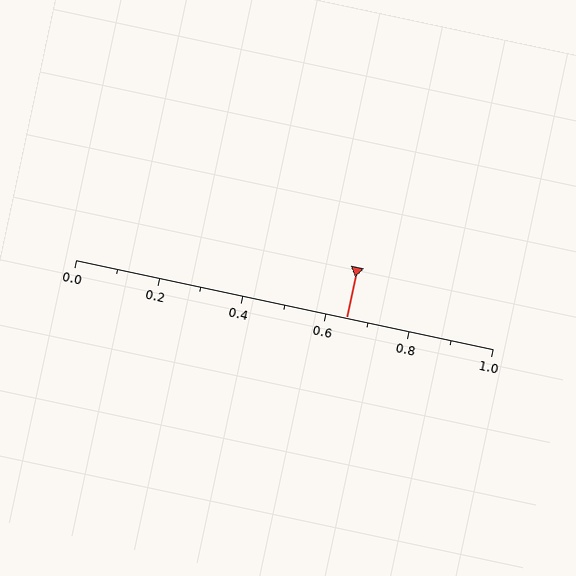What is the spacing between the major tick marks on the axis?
The major ticks are spaced 0.2 apart.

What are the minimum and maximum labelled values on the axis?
The axis runs from 0.0 to 1.0.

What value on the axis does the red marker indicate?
The marker indicates approximately 0.65.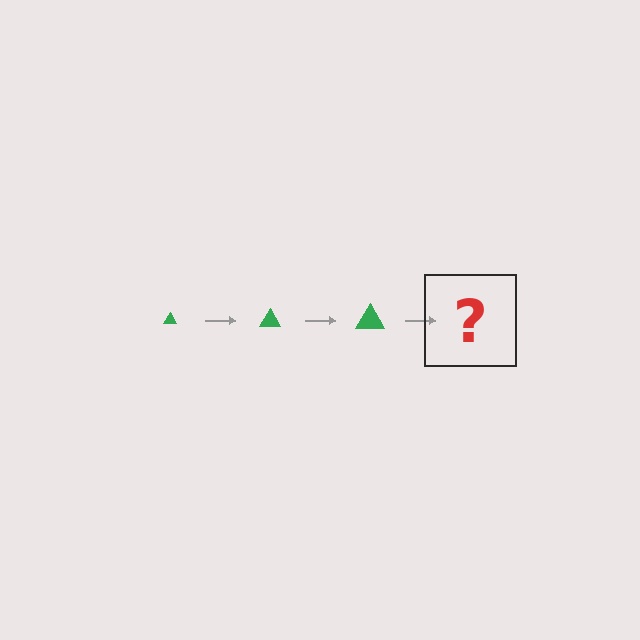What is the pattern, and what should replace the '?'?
The pattern is that the triangle gets progressively larger each step. The '?' should be a green triangle, larger than the previous one.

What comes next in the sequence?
The next element should be a green triangle, larger than the previous one.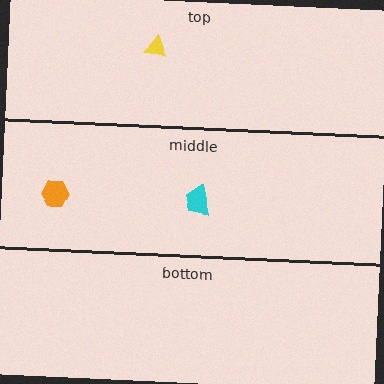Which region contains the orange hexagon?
The middle region.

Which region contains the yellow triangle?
The top region.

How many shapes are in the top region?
1.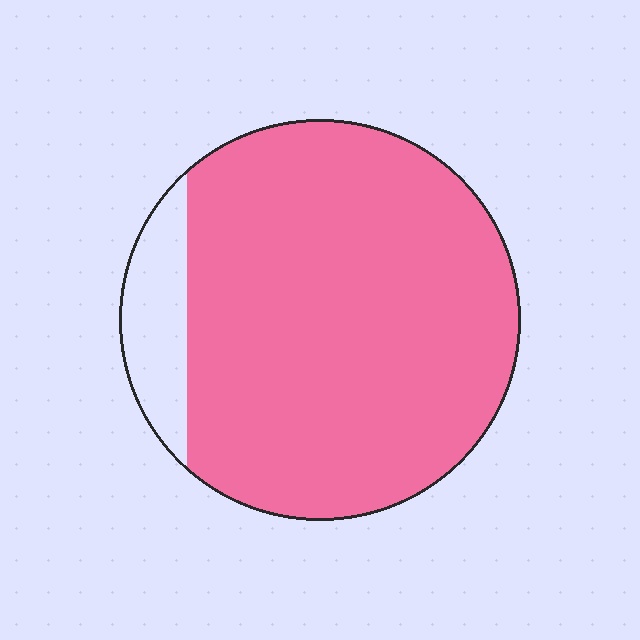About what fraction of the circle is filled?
About nine tenths (9/10).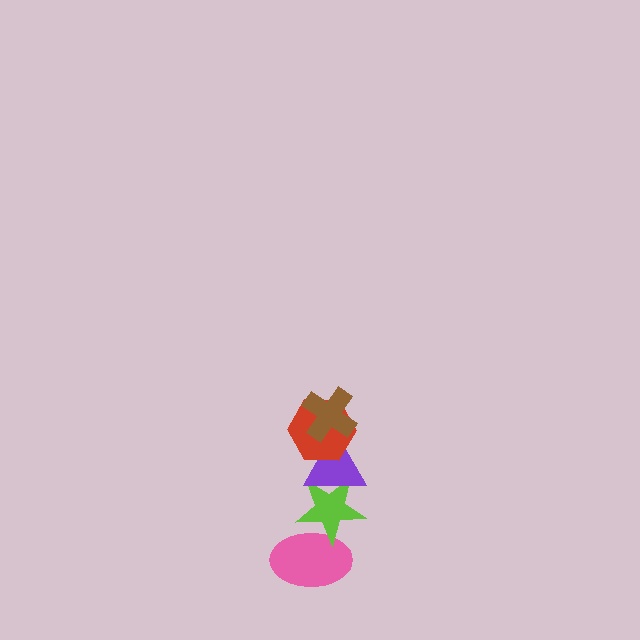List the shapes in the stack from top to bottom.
From top to bottom: the brown cross, the red hexagon, the purple triangle, the lime star, the pink ellipse.